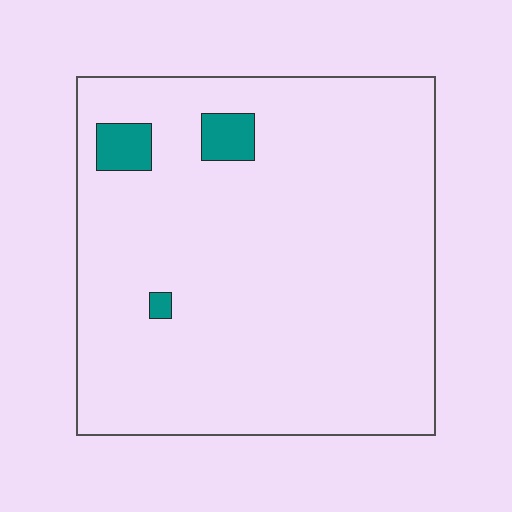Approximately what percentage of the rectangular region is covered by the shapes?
Approximately 5%.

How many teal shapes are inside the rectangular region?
3.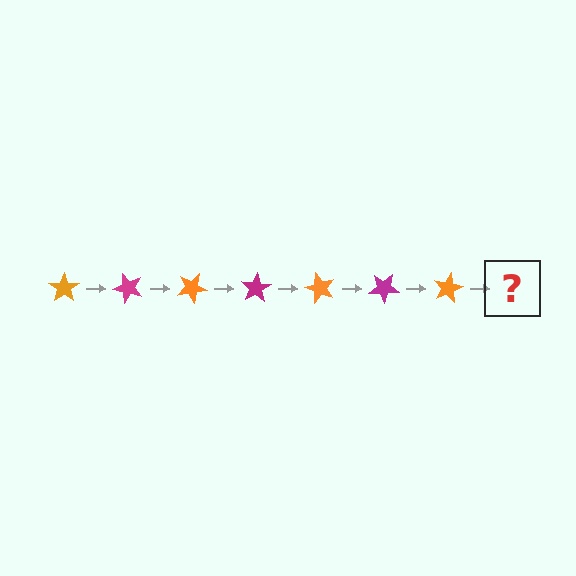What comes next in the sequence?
The next element should be a magenta star, rotated 350 degrees from the start.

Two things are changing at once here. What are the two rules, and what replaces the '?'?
The two rules are that it rotates 50 degrees each step and the color cycles through orange and magenta. The '?' should be a magenta star, rotated 350 degrees from the start.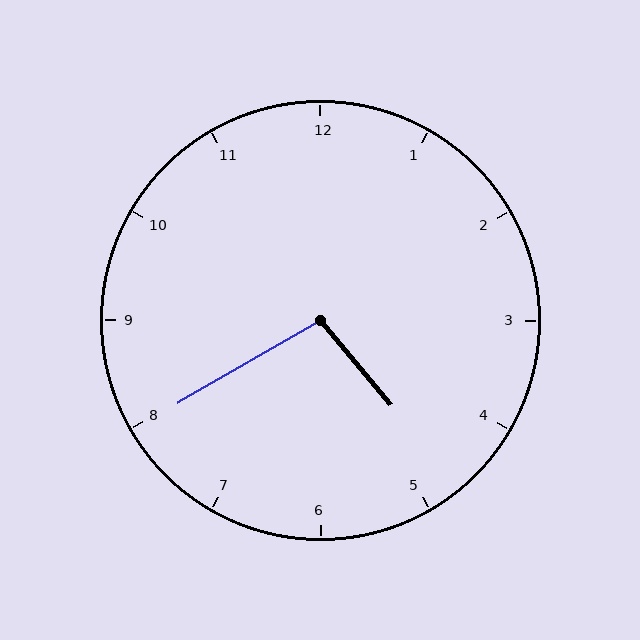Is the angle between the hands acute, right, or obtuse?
It is obtuse.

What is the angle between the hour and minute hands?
Approximately 100 degrees.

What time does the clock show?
4:40.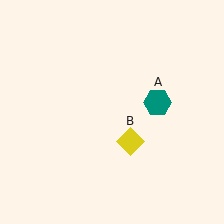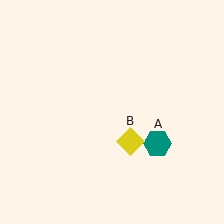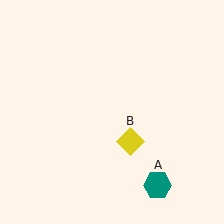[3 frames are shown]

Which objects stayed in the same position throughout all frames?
Yellow diamond (object B) remained stationary.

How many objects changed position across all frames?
1 object changed position: teal hexagon (object A).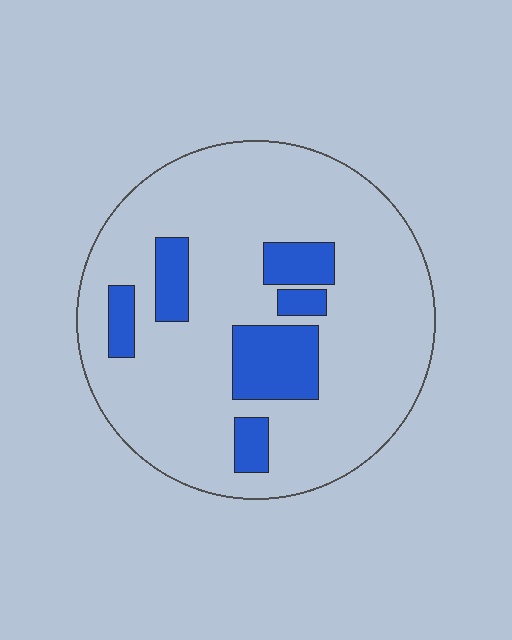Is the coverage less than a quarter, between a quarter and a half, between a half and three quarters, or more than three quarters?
Less than a quarter.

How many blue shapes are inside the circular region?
6.